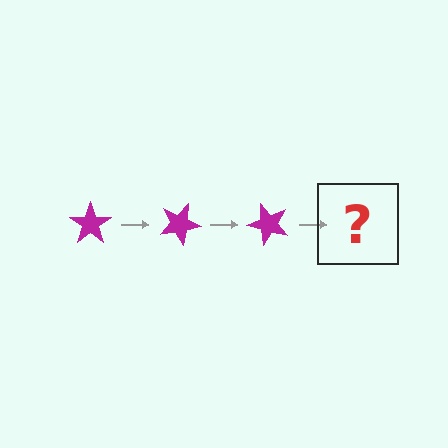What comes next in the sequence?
The next element should be a magenta star rotated 75 degrees.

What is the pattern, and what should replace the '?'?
The pattern is that the star rotates 25 degrees each step. The '?' should be a magenta star rotated 75 degrees.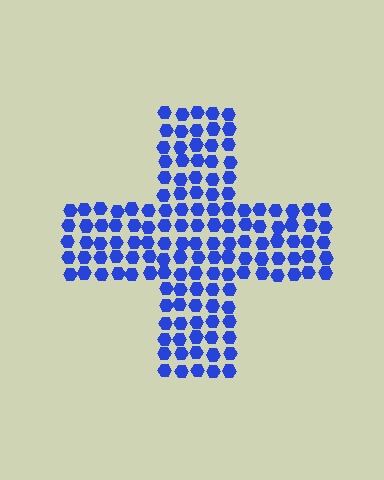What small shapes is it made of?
It is made of small hexagons.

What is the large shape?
The large shape is a cross.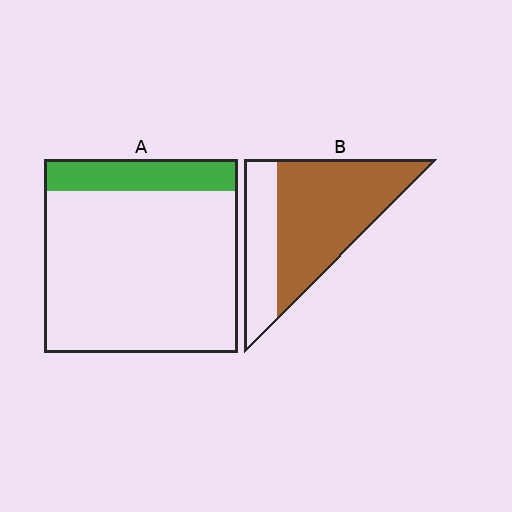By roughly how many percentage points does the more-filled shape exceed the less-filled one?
By roughly 50 percentage points (B over A).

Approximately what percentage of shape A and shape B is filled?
A is approximately 15% and B is approximately 70%.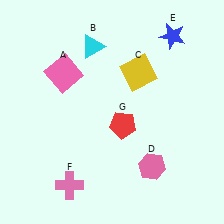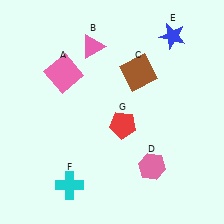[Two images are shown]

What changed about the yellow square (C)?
In Image 1, C is yellow. In Image 2, it changed to brown.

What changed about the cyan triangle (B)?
In Image 1, B is cyan. In Image 2, it changed to pink.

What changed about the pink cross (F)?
In Image 1, F is pink. In Image 2, it changed to cyan.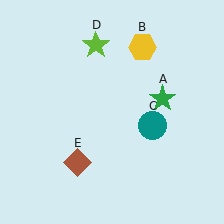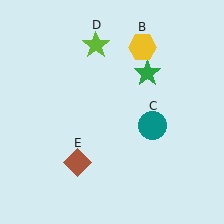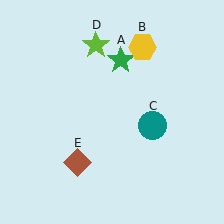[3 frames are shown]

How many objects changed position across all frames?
1 object changed position: green star (object A).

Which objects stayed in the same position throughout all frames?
Yellow hexagon (object B) and teal circle (object C) and lime star (object D) and brown diamond (object E) remained stationary.